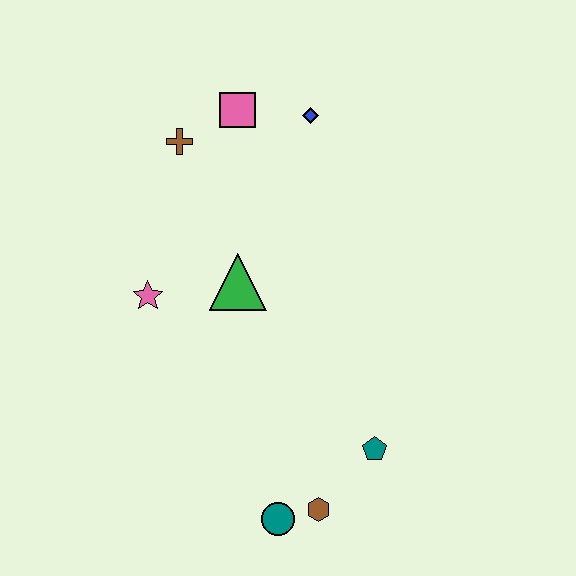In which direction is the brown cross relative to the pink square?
The brown cross is to the left of the pink square.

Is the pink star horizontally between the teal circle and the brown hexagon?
No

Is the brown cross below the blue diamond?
Yes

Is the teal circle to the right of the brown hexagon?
No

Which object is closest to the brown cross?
The pink square is closest to the brown cross.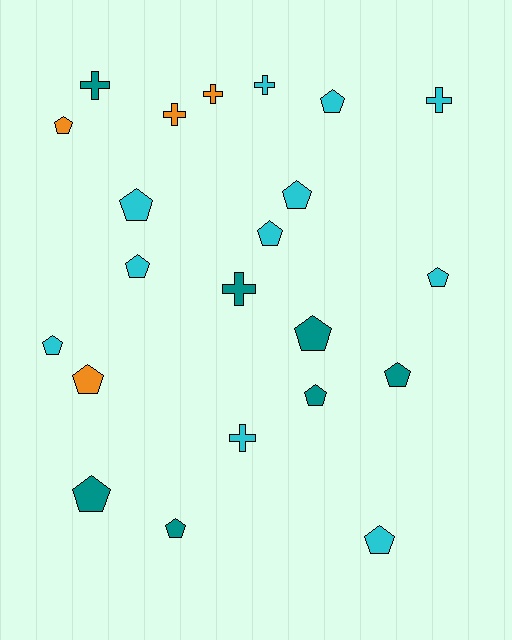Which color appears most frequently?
Cyan, with 11 objects.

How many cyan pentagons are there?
There are 8 cyan pentagons.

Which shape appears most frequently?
Pentagon, with 15 objects.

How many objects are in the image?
There are 22 objects.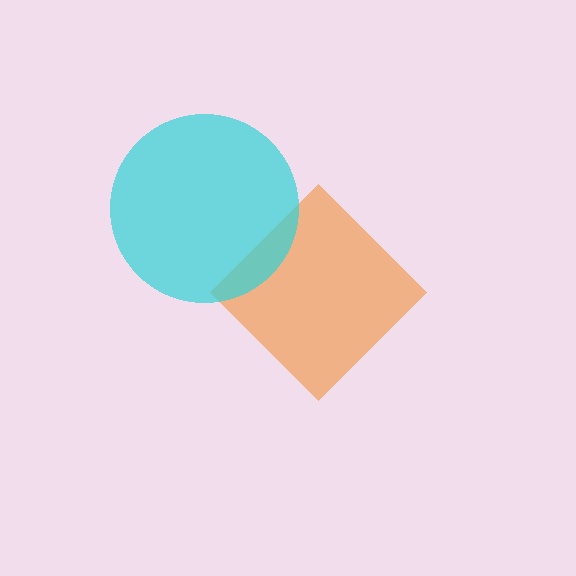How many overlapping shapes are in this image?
There are 2 overlapping shapes in the image.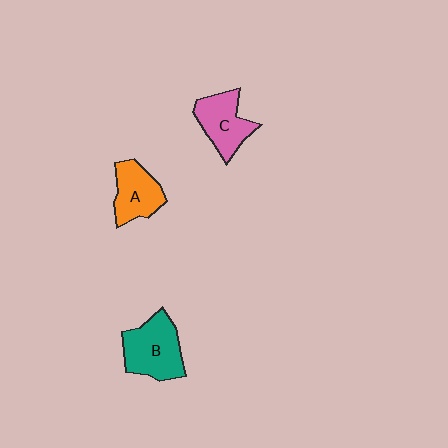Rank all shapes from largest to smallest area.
From largest to smallest: B (teal), C (pink), A (orange).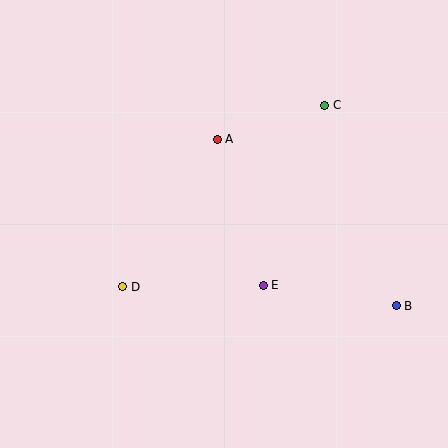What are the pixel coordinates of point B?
Point B is at (396, 306).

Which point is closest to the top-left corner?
Point A is closest to the top-left corner.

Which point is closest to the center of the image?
Point E at (263, 285) is closest to the center.